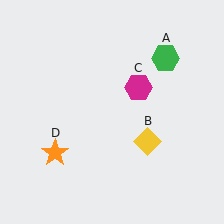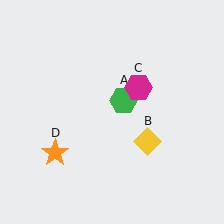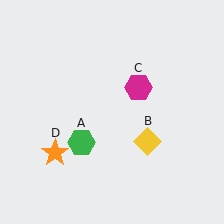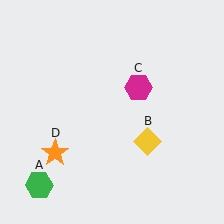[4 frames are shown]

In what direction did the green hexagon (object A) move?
The green hexagon (object A) moved down and to the left.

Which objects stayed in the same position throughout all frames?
Yellow diamond (object B) and magenta hexagon (object C) and orange star (object D) remained stationary.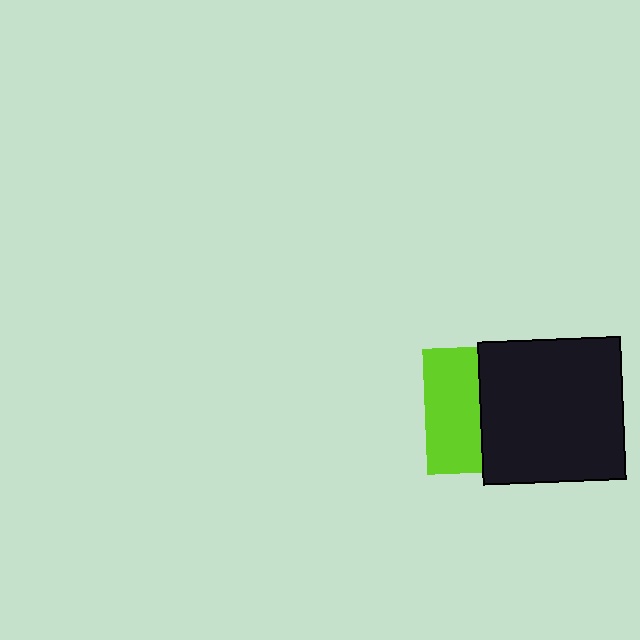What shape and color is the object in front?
The object in front is a black square.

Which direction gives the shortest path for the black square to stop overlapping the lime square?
Moving right gives the shortest separation.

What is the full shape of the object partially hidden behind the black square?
The partially hidden object is a lime square.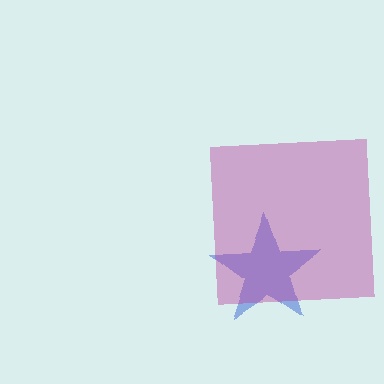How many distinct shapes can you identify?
There are 2 distinct shapes: a blue star, a magenta square.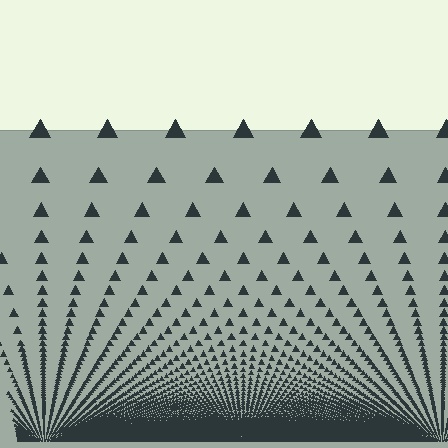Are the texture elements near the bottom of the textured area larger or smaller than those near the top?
Smaller. The gradient is inverted — elements near the bottom are smaller and denser.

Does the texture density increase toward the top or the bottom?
Density increases toward the bottom.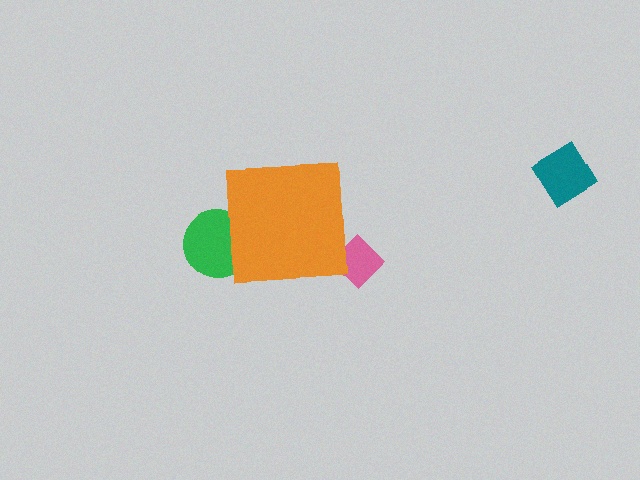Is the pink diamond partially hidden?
Yes, the pink diamond is partially hidden behind the orange square.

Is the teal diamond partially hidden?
No, the teal diamond is fully visible.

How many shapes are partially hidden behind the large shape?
2 shapes are partially hidden.